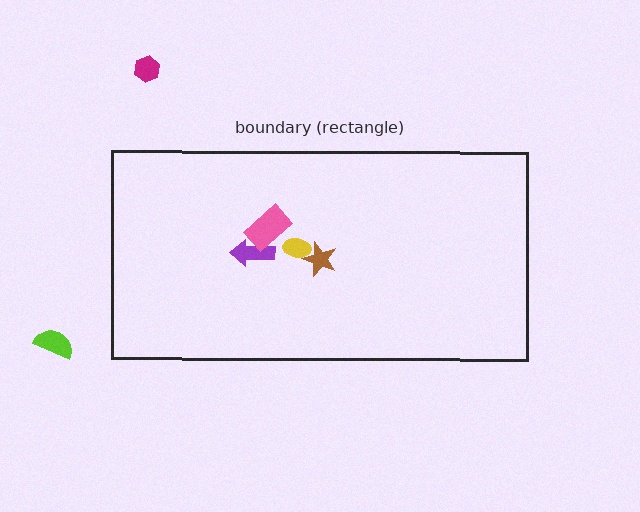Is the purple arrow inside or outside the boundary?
Inside.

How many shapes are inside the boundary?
4 inside, 2 outside.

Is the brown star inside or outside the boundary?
Inside.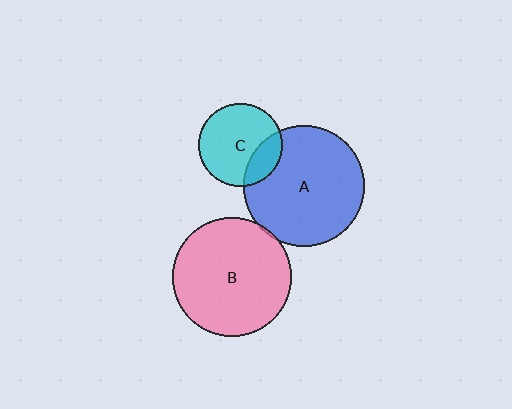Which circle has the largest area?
Circle A (blue).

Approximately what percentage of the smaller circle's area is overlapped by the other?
Approximately 25%.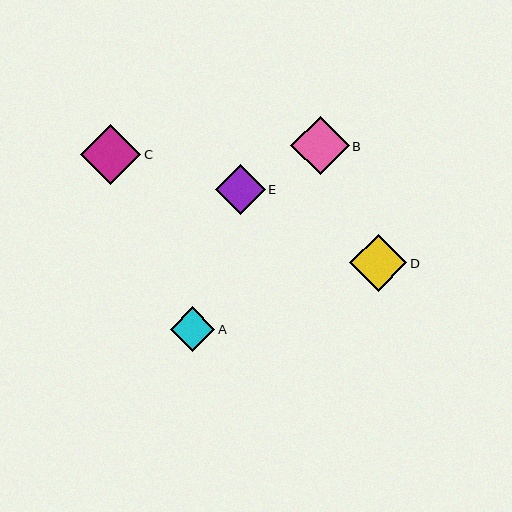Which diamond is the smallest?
Diamond A is the smallest with a size of approximately 45 pixels.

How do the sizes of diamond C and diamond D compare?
Diamond C and diamond D are approximately the same size.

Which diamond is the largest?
Diamond C is the largest with a size of approximately 60 pixels.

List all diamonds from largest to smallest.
From largest to smallest: C, B, D, E, A.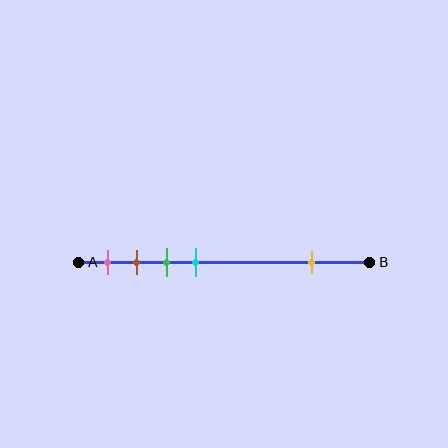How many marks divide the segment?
There are 5 marks dividing the segment.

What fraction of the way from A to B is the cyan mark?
The cyan mark is approximately 40% (0.4) of the way from A to B.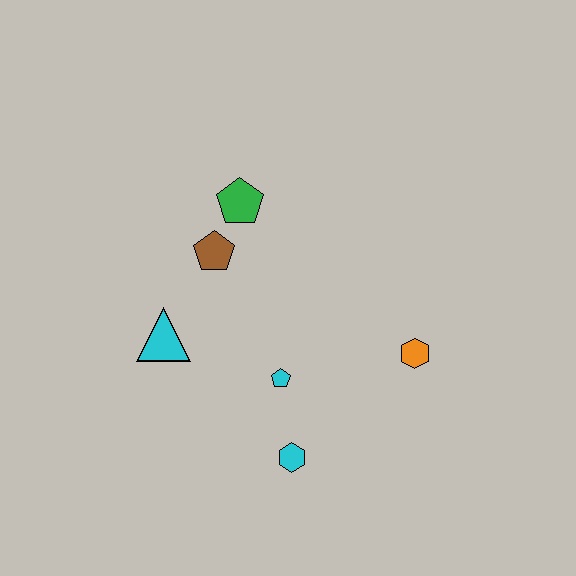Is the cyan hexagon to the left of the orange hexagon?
Yes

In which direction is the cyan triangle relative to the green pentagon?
The cyan triangle is below the green pentagon.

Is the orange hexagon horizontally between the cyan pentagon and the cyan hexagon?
No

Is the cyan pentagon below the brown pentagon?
Yes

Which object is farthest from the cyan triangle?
The orange hexagon is farthest from the cyan triangle.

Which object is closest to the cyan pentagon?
The cyan hexagon is closest to the cyan pentagon.